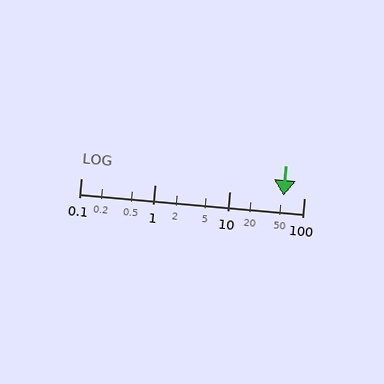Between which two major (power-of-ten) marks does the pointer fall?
The pointer is between 10 and 100.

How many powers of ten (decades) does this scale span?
The scale spans 3 decades, from 0.1 to 100.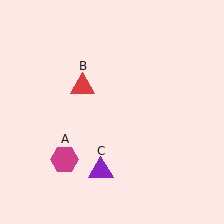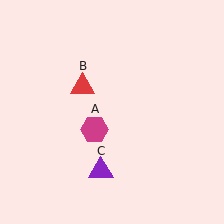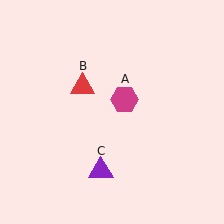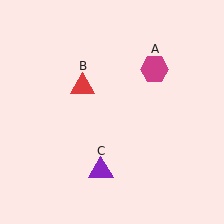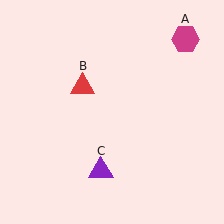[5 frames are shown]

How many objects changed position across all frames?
1 object changed position: magenta hexagon (object A).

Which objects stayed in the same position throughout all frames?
Red triangle (object B) and purple triangle (object C) remained stationary.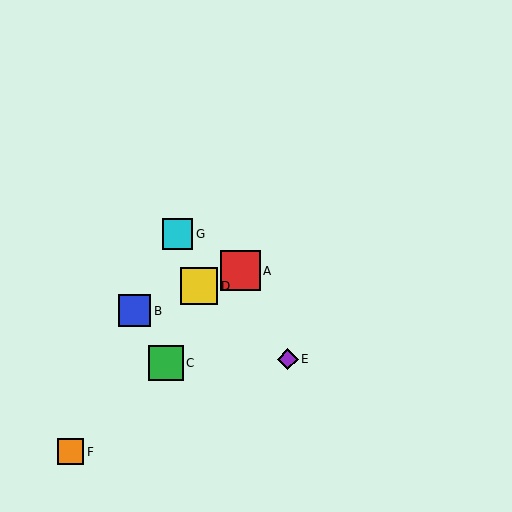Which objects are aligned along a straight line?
Objects A, B, D are aligned along a straight line.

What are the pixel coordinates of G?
Object G is at (178, 234).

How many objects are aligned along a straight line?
3 objects (A, B, D) are aligned along a straight line.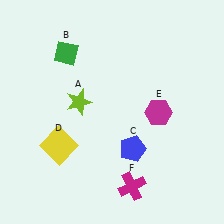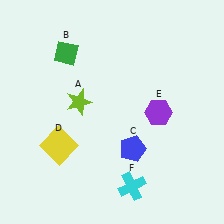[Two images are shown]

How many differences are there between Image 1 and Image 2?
There are 2 differences between the two images.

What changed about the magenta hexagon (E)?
In Image 1, E is magenta. In Image 2, it changed to purple.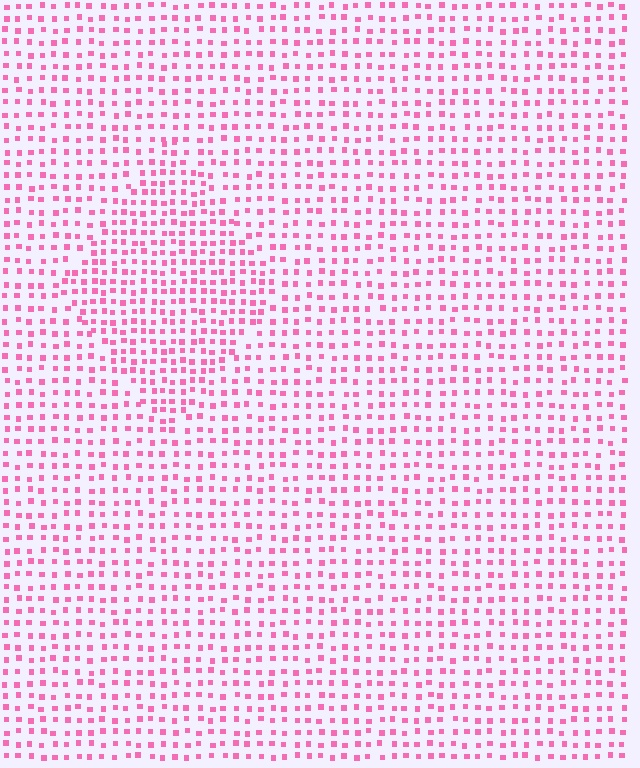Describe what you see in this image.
The image contains small pink elements arranged at two different densities. A diamond-shaped region is visible where the elements are more densely packed than the surrounding area.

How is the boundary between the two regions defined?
The boundary is defined by a change in element density (approximately 1.5x ratio). All elements are the same color, size, and shape.